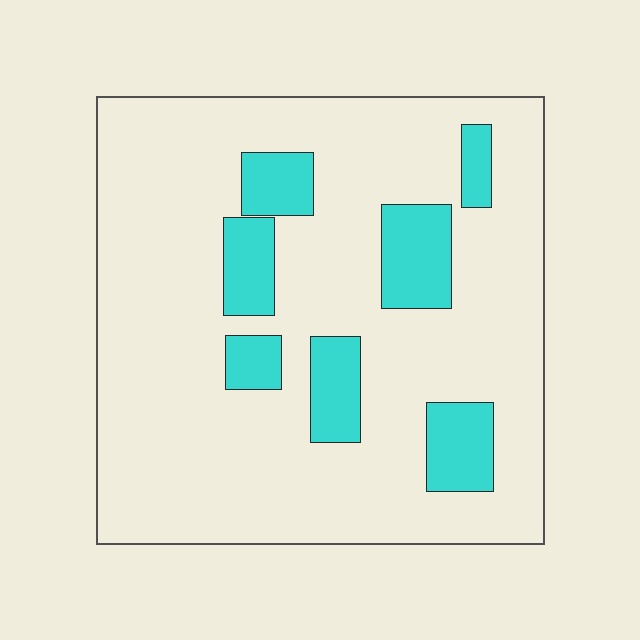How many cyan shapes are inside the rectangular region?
7.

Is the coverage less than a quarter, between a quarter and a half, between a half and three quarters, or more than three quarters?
Less than a quarter.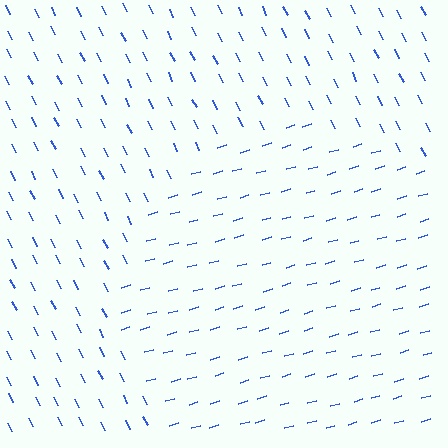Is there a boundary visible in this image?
Yes, there is a texture boundary formed by a change in line orientation.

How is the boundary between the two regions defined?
The boundary is defined purely by a change in line orientation (approximately 80 degrees difference). All lines are the same color and thickness.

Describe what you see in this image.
The image is filled with small blue line segments. A circle region in the image has lines oriented differently from the surrounding lines, creating a visible texture boundary.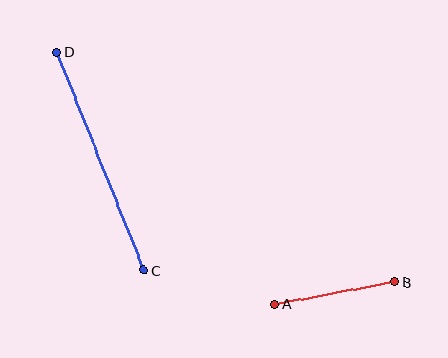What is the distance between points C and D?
The distance is approximately 235 pixels.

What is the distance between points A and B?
The distance is approximately 122 pixels.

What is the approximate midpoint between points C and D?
The midpoint is at approximately (101, 161) pixels.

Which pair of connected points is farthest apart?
Points C and D are farthest apart.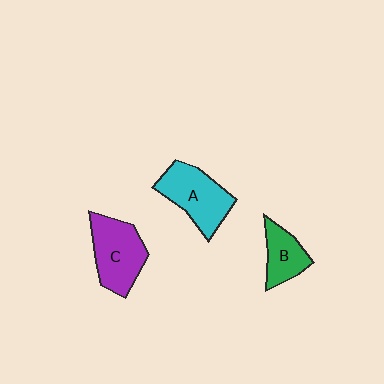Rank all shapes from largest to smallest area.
From largest to smallest: C (purple), A (cyan), B (green).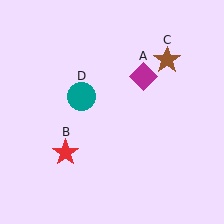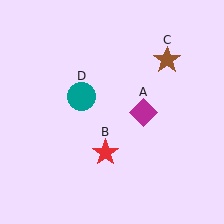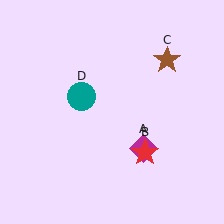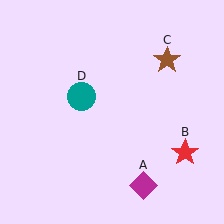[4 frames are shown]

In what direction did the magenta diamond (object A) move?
The magenta diamond (object A) moved down.